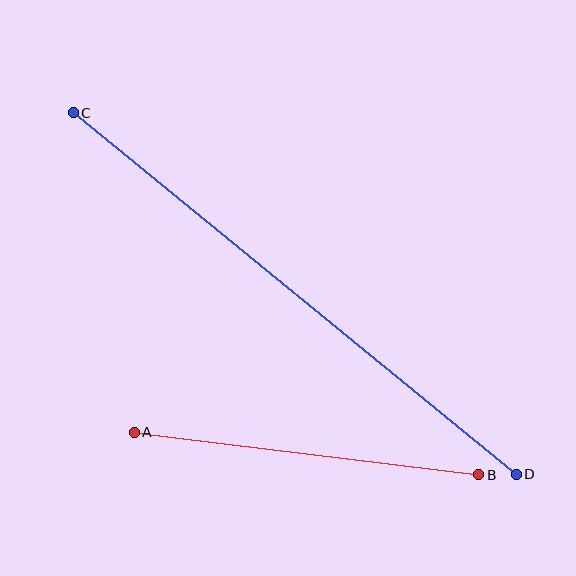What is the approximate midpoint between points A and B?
The midpoint is at approximately (306, 453) pixels.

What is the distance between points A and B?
The distance is approximately 347 pixels.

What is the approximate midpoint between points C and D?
The midpoint is at approximately (295, 294) pixels.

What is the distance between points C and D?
The distance is approximately 572 pixels.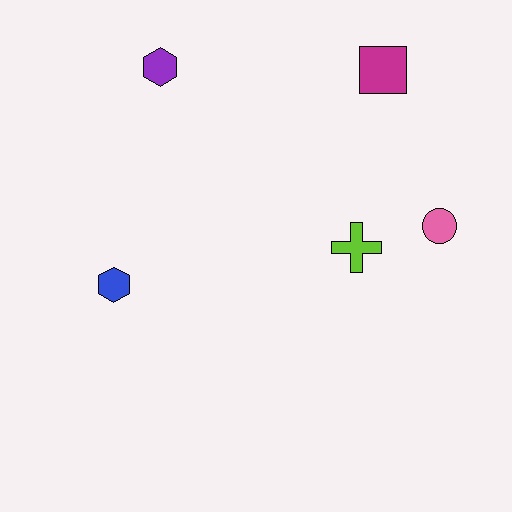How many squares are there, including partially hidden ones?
There is 1 square.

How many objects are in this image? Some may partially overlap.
There are 5 objects.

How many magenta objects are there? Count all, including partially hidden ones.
There is 1 magenta object.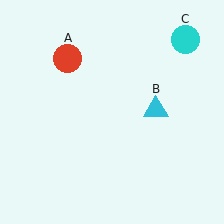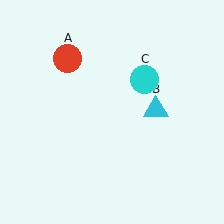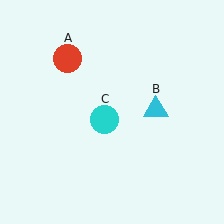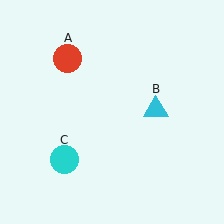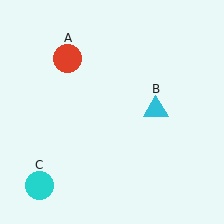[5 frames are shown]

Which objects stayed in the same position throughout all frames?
Red circle (object A) and cyan triangle (object B) remained stationary.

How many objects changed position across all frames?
1 object changed position: cyan circle (object C).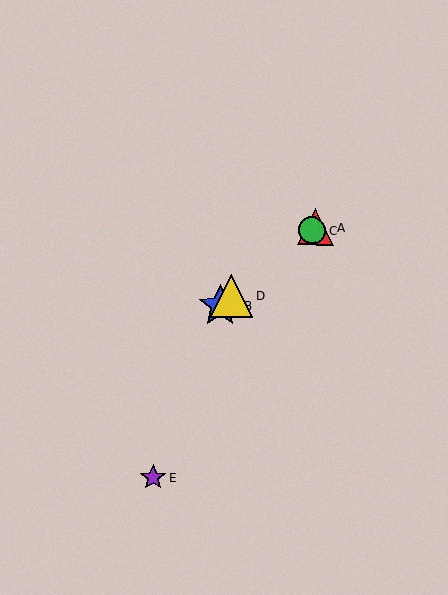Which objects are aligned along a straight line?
Objects A, B, C, D are aligned along a straight line.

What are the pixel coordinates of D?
Object D is at (231, 296).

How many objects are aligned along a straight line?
4 objects (A, B, C, D) are aligned along a straight line.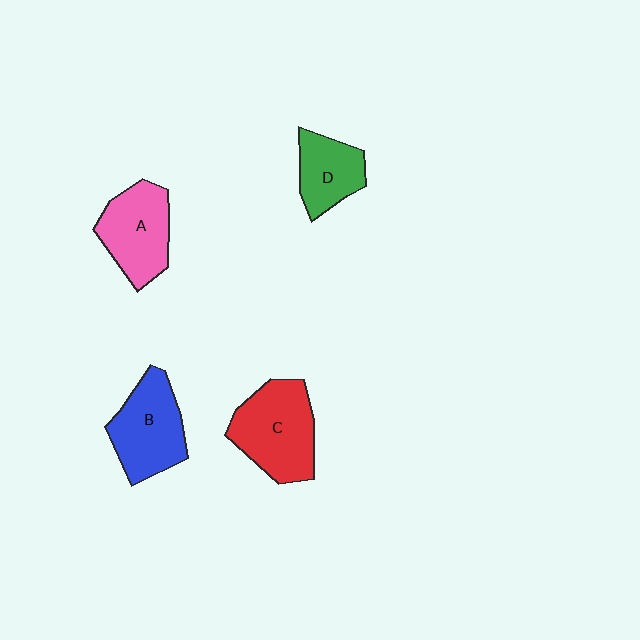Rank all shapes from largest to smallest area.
From largest to smallest: C (red), B (blue), A (pink), D (green).